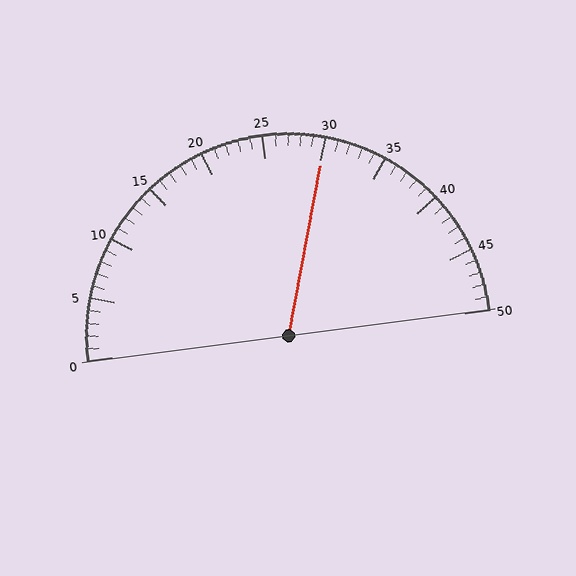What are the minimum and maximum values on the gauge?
The gauge ranges from 0 to 50.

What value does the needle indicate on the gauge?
The needle indicates approximately 30.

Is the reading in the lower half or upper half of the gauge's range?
The reading is in the upper half of the range (0 to 50).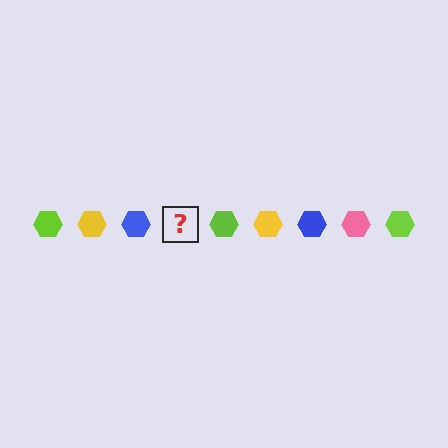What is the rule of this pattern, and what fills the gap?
The rule is that the pattern cycles through lime, yellow, blue, pink hexagons. The gap should be filled with a pink hexagon.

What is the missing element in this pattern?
The missing element is a pink hexagon.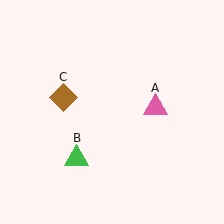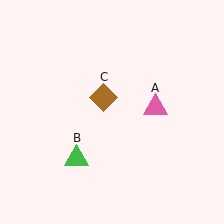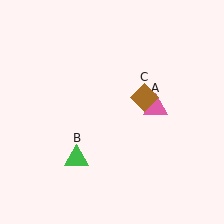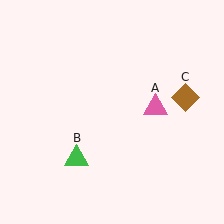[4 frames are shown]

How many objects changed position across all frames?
1 object changed position: brown diamond (object C).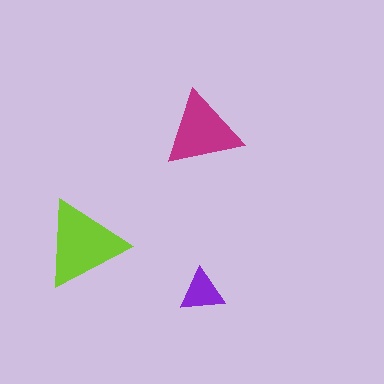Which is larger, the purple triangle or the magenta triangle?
The magenta one.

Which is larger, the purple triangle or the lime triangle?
The lime one.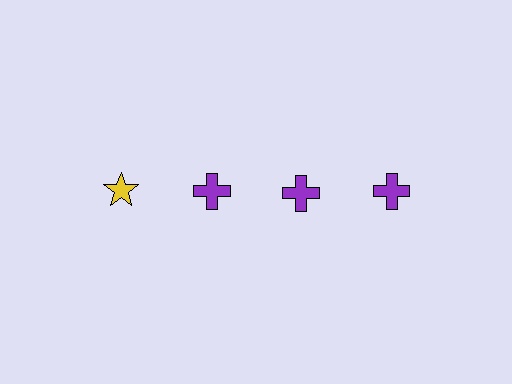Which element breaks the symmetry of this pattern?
The yellow star in the top row, leftmost column breaks the symmetry. All other shapes are purple crosses.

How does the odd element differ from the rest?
It differs in both color (yellow instead of purple) and shape (star instead of cross).